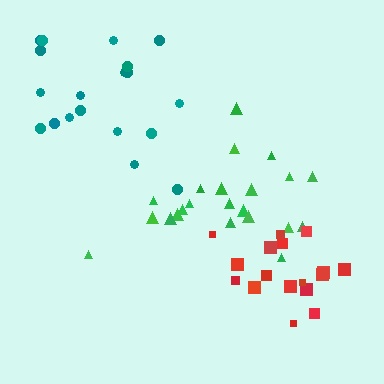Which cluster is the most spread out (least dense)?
Teal.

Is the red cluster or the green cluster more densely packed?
Red.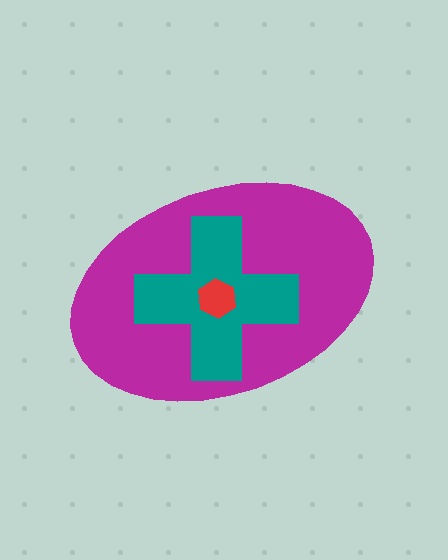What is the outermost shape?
The magenta ellipse.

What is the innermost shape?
The red hexagon.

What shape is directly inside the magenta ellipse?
The teal cross.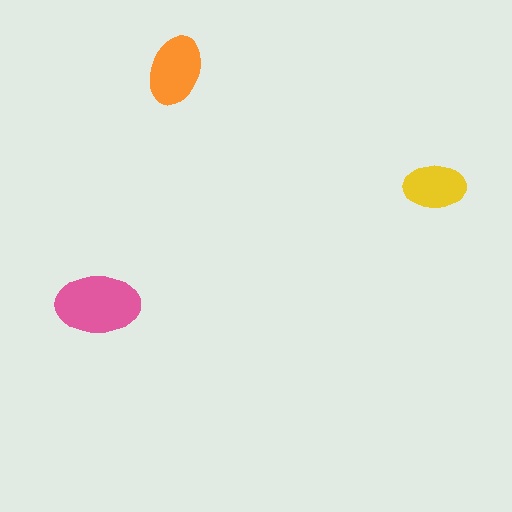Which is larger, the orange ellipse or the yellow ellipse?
The orange one.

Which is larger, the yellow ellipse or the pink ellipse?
The pink one.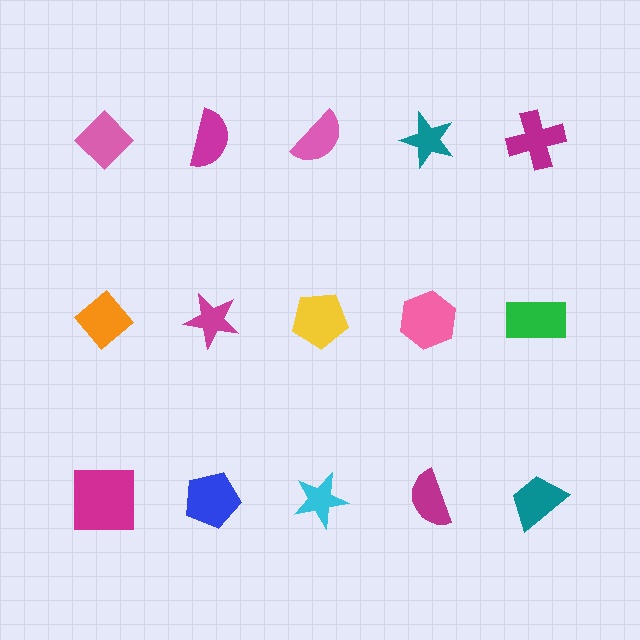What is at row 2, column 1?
An orange diamond.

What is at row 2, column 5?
A green rectangle.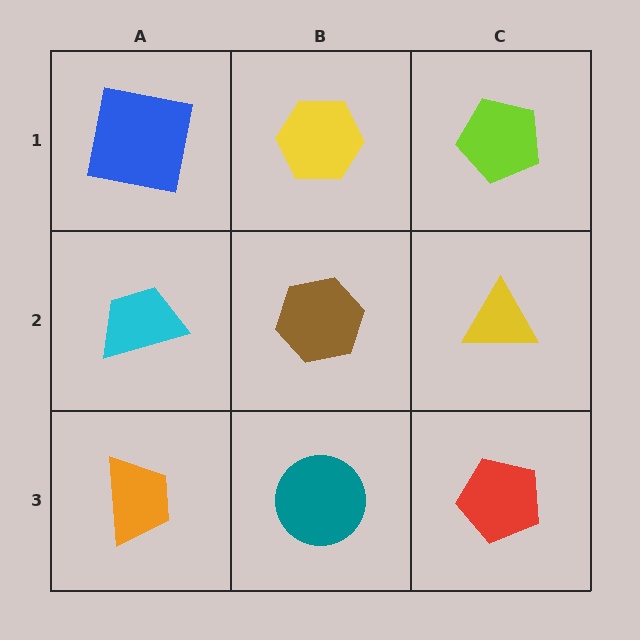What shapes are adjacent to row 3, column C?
A yellow triangle (row 2, column C), a teal circle (row 3, column B).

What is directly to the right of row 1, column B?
A lime pentagon.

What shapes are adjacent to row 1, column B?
A brown hexagon (row 2, column B), a blue square (row 1, column A), a lime pentagon (row 1, column C).